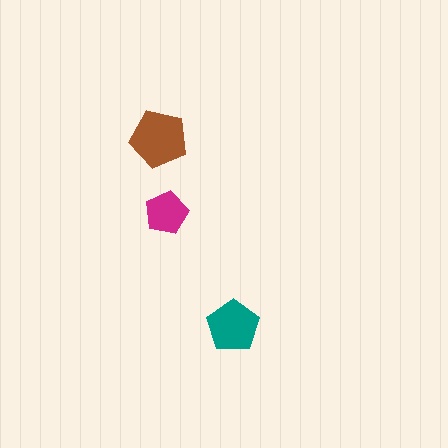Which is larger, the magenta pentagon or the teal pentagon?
The teal one.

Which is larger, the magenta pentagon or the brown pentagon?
The brown one.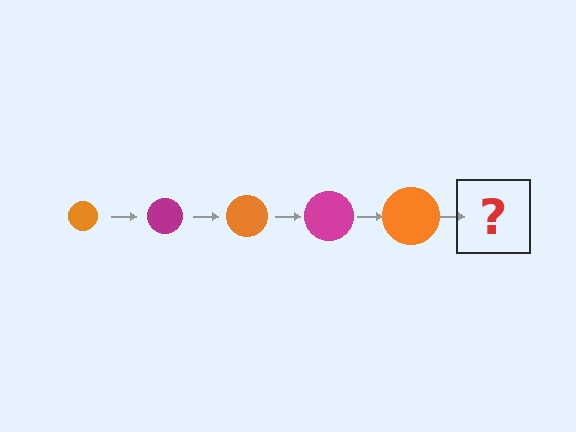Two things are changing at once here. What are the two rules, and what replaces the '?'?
The two rules are that the circle grows larger each step and the color cycles through orange and magenta. The '?' should be a magenta circle, larger than the previous one.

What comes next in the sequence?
The next element should be a magenta circle, larger than the previous one.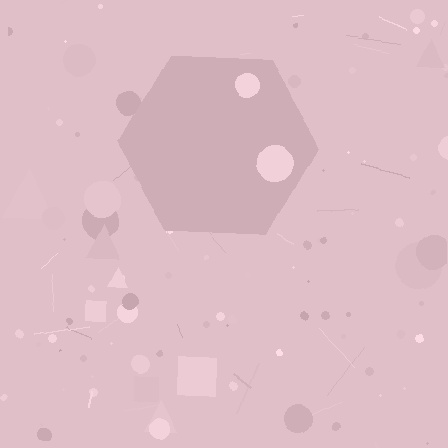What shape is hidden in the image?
A hexagon is hidden in the image.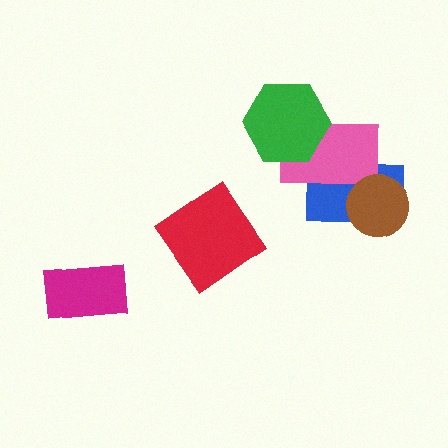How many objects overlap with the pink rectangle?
2 objects overlap with the pink rectangle.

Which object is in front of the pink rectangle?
The green hexagon is in front of the pink rectangle.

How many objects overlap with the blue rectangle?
2 objects overlap with the blue rectangle.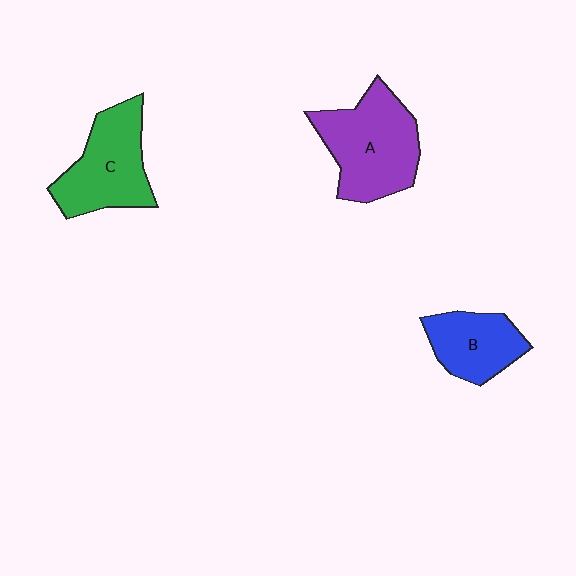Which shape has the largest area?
Shape A (purple).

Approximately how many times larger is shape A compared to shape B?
Approximately 1.6 times.